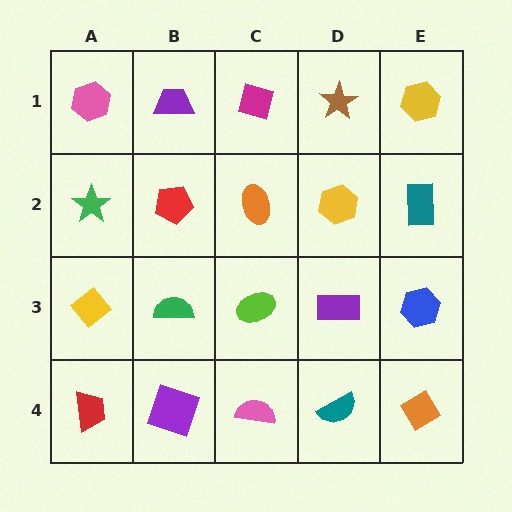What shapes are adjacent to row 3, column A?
A green star (row 2, column A), a red trapezoid (row 4, column A), a green semicircle (row 3, column B).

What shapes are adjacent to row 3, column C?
An orange ellipse (row 2, column C), a pink semicircle (row 4, column C), a green semicircle (row 3, column B), a purple rectangle (row 3, column D).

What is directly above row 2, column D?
A brown star.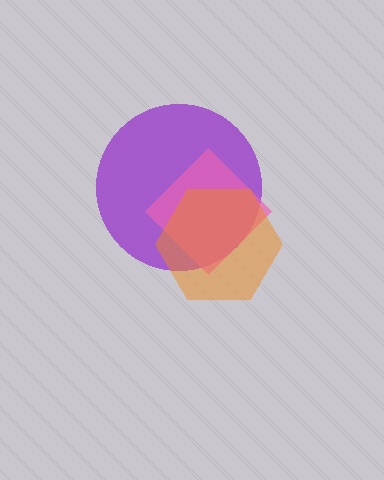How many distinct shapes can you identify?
There are 3 distinct shapes: a purple circle, a pink diamond, an orange hexagon.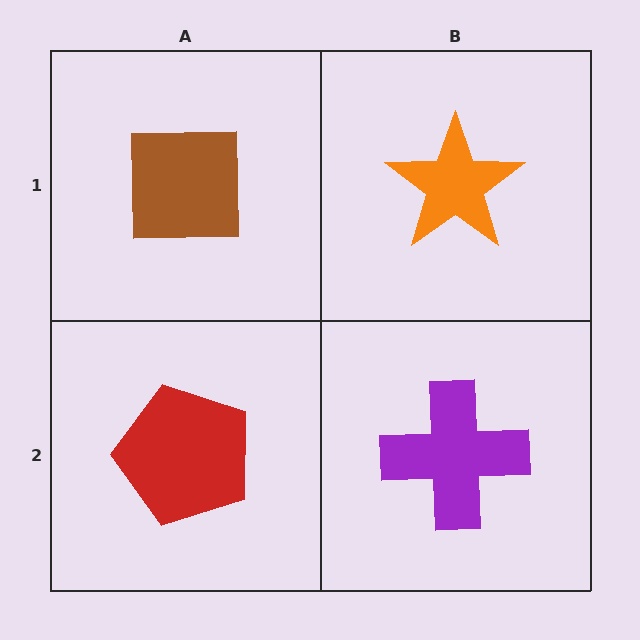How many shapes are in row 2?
2 shapes.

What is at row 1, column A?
A brown square.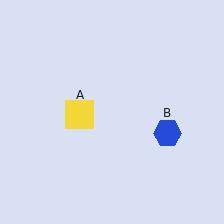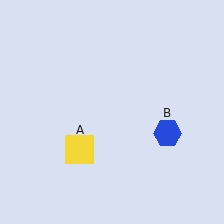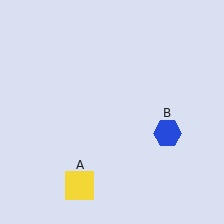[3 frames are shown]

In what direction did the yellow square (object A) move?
The yellow square (object A) moved down.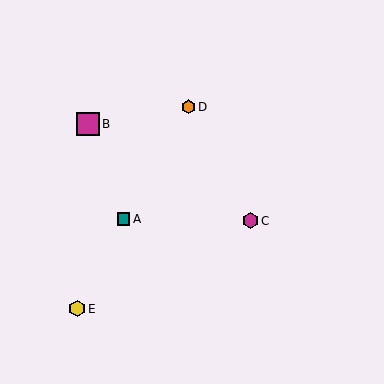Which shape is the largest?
The magenta square (labeled B) is the largest.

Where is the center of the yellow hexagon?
The center of the yellow hexagon is at (77, 309).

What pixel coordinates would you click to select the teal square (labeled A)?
Click at (124, 219) to select the teal square A.